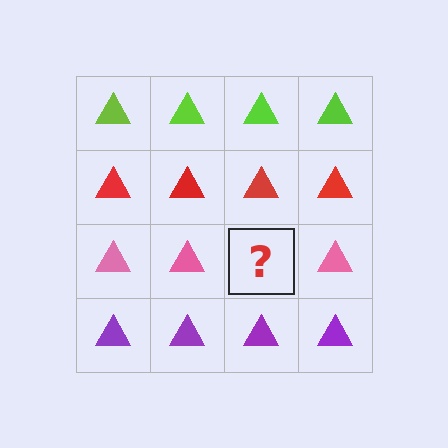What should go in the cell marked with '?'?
The missing cell should contain a pink triangle.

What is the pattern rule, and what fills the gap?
The rule is that each row has a consistent color. The gap should be filled with a pink triangle.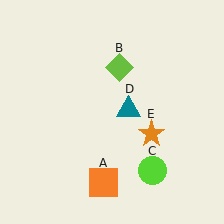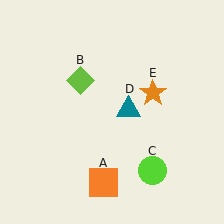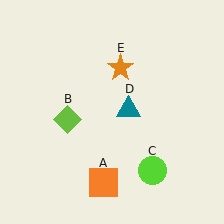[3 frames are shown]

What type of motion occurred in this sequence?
The lime diamond (object B), orange star (object E) rotated counterclockwise around the center of the scene.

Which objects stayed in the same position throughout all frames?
Orange square (object A) and lime circle (object C) and teal triangle (object D) remained stationary.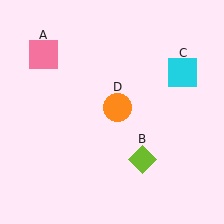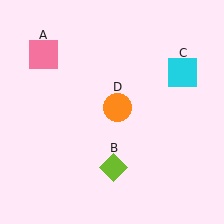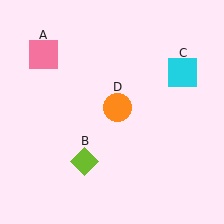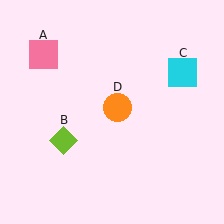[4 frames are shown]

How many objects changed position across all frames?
1 object changed position: lime diamond (object B).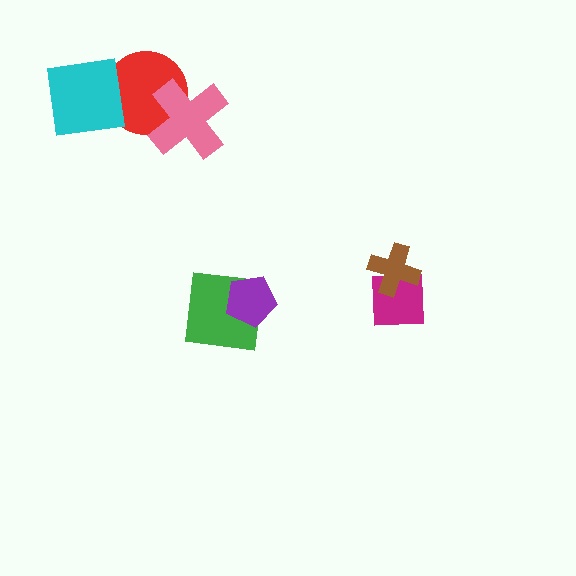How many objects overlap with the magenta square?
1 object overlaps with the magenta square.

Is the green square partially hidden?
Yes, it is partially covered by another shape.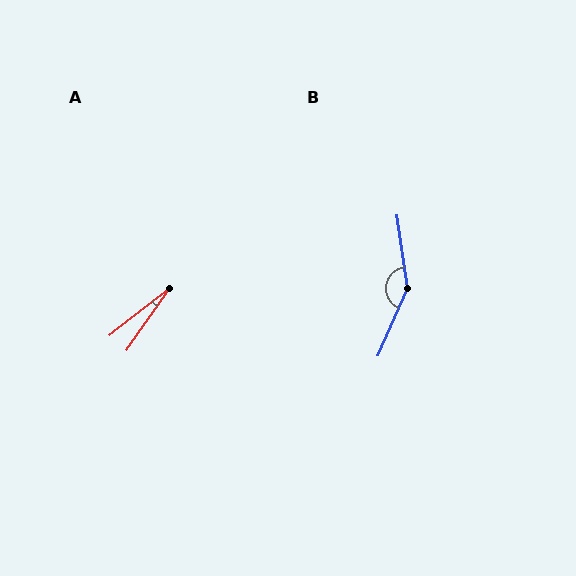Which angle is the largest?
B, at approximately 148 degrees.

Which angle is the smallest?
A, at approximately 17 degrees.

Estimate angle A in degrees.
Approximately 17 degrees.